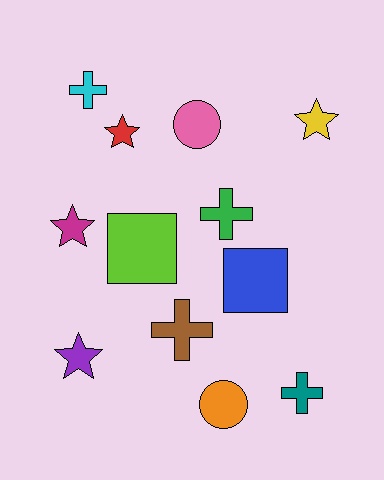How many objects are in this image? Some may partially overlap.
There are 12 objects.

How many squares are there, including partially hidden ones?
There are 2 squares.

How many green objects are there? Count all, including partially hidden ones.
There is 1 green object.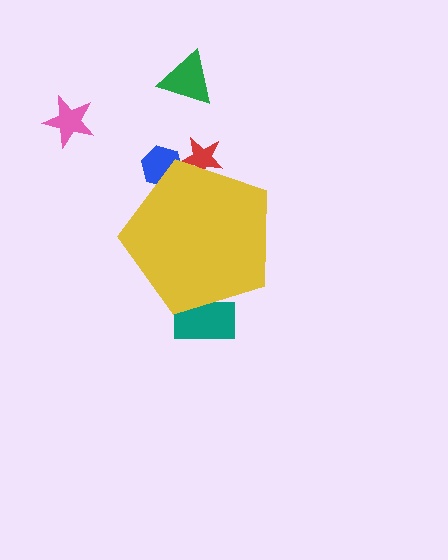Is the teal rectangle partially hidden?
Yes, the teal rectangle is partially hidden behind the yellow pentagon.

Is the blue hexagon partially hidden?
Yes, the blue hexagon is partially hidden behind the yellow pentagon.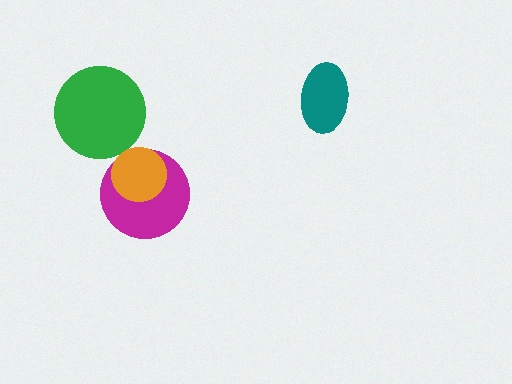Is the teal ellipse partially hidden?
No, no other shape covers it.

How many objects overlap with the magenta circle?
1 object overlaps with the magenta circle.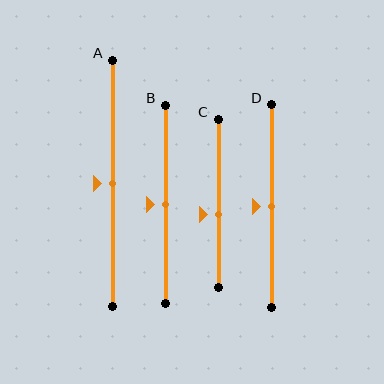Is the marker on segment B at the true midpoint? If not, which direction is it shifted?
Yes, the marker on segment B is at the true midpoint.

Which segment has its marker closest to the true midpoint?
Segment A has its marker closest to the true midpoint.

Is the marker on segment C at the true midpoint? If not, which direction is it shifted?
No, the marker on segment C is shifted downward by about 7% of the segment length.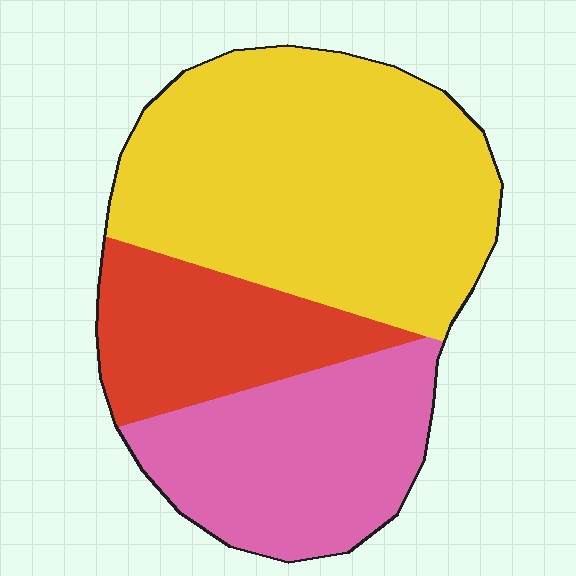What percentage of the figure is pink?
Pink covers about 30% of the figure.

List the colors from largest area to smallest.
From largest to smallest: yellow, pink, red.